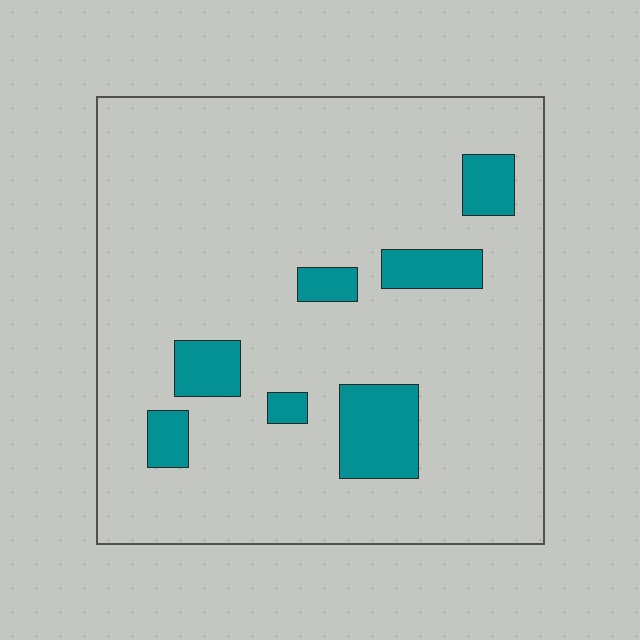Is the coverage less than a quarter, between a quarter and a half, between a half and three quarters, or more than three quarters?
Less than a quarter.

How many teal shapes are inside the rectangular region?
7.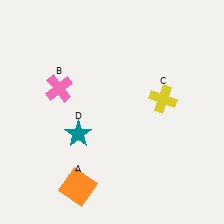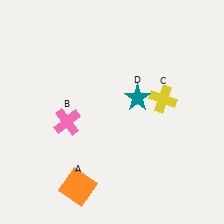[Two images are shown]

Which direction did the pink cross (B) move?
The pink cross (B) moved down.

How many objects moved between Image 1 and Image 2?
2 objects moved between the two images.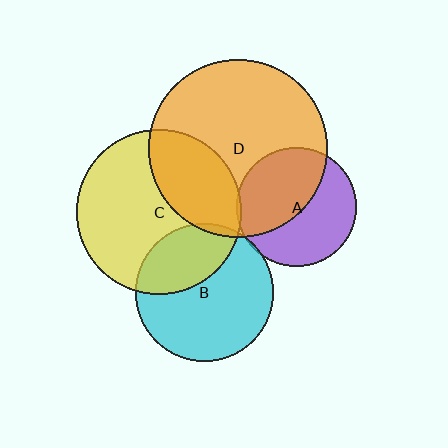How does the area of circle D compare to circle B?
Approximately 1.7 times.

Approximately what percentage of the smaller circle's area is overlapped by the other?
Approximately 30%.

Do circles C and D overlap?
Yes.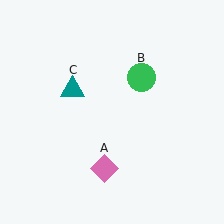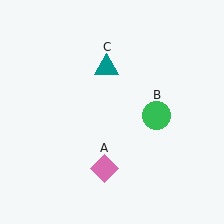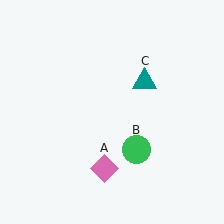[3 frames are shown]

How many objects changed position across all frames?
2 objects changed position: green circle (object B), teal triangle (object C).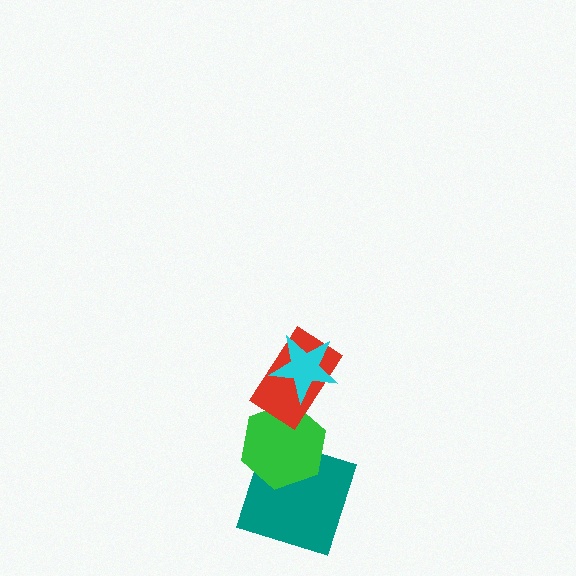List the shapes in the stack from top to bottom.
From top to bottom: the cyan star, the red rectangle, the green hexagon, the teal square.